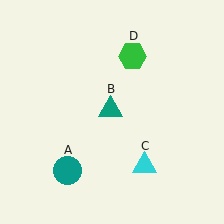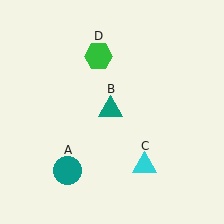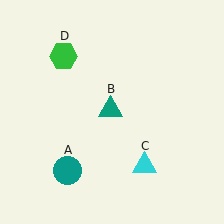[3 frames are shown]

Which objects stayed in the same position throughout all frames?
Teal circle (object A) and teal triangle (object B) and cyan triangle (object C) remained stationary.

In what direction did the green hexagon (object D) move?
The green hexagon (object D) moved left.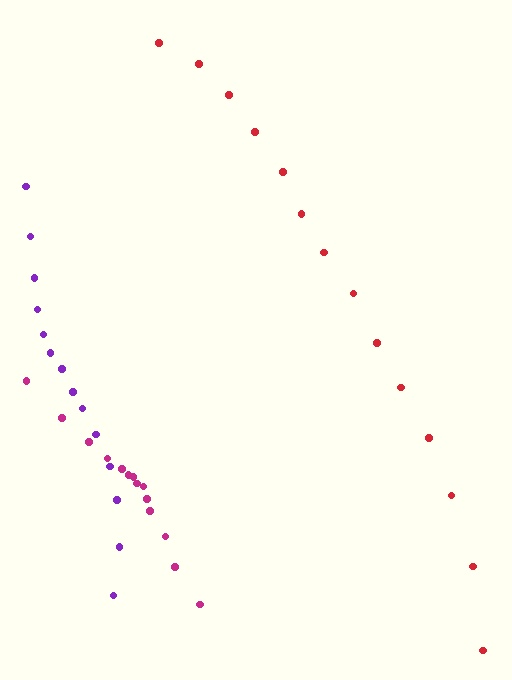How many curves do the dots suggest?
There are 3 distinct paths.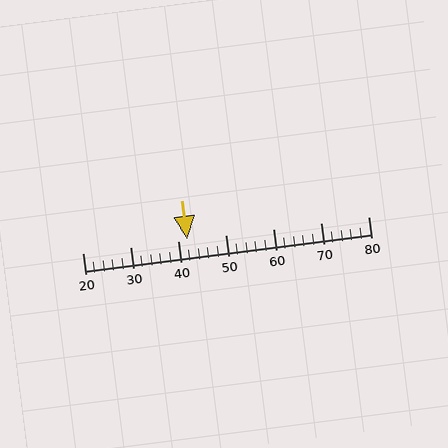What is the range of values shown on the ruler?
The ruler shows values from 20 to 80.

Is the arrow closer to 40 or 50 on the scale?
The arrow is closer to 40.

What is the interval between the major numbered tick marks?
The major tick marks are spaced 10 units apart.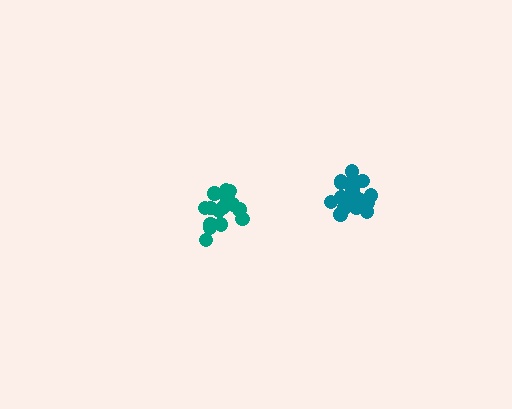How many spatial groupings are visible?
There are 2 spatial groupings.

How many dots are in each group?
Group 1: 18 dots, Group 2: 16 dots (34 total).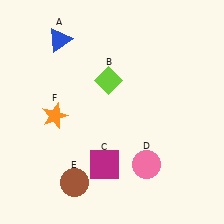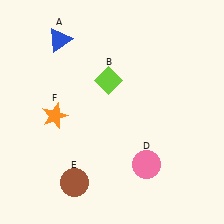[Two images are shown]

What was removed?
The magenta square (C) was removed in Image 2.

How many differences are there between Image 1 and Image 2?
There is 1 difference between the two images.